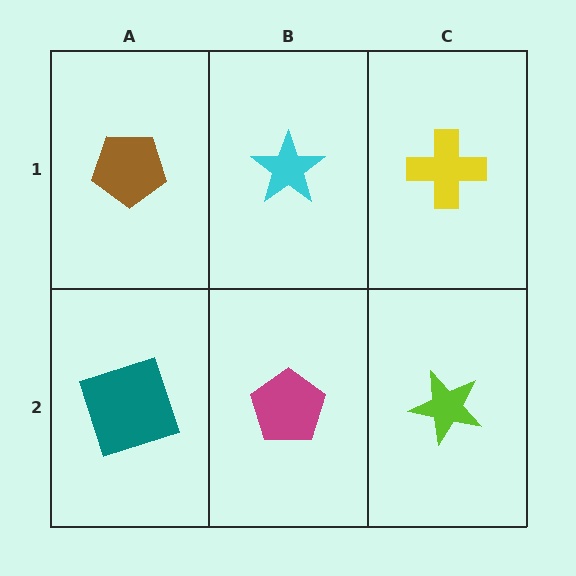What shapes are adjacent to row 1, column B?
A magenta pentagon (row 2, column B), a brown pentagon (row 1, column A), a yellow cross (row 1, column C).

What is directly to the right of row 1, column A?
A cyan star.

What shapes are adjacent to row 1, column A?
A teal square (row 2, column A), a cyan star (row 1, column B).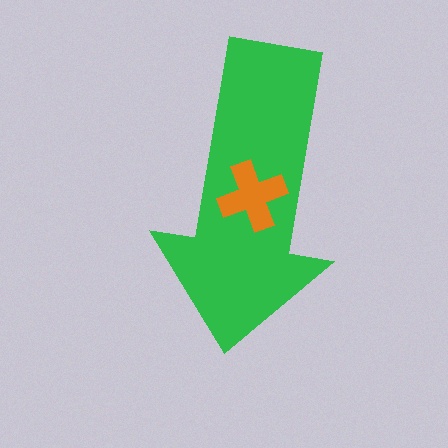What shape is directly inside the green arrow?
The orange cross.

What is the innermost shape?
The orange cross.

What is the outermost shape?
The green arrow.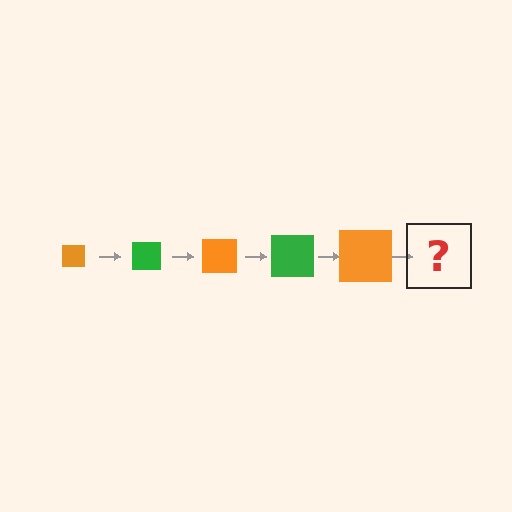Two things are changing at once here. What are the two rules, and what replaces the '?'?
The two rules are that the square grows larger each step and the color cycles through orange and green. The '?' should be a green square, larger than the previous one.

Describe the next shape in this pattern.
It should be a green square, larger than the previous one.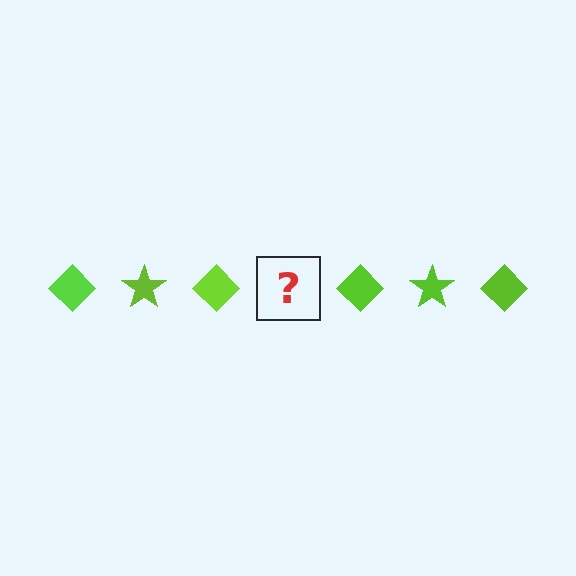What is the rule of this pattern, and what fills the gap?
The rule is that the pattern cycles through diamond, star shapes in lime. The gap should be filled with a lime star.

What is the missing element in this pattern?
The missing element is a lime star.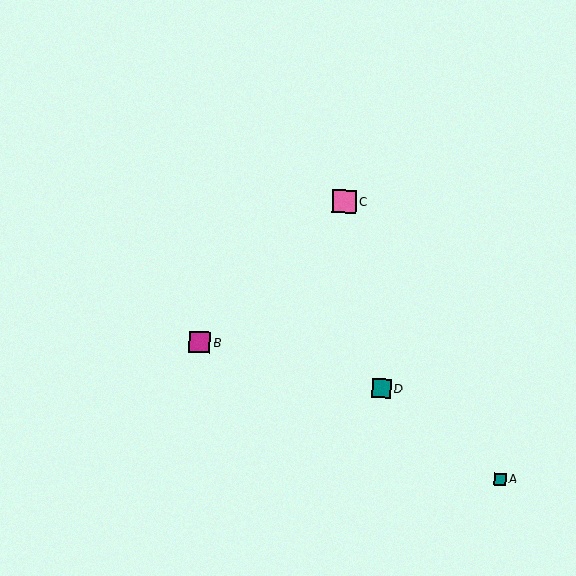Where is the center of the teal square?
The center of the teal square is at (500, 479).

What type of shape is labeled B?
Shape B is a magenta square.